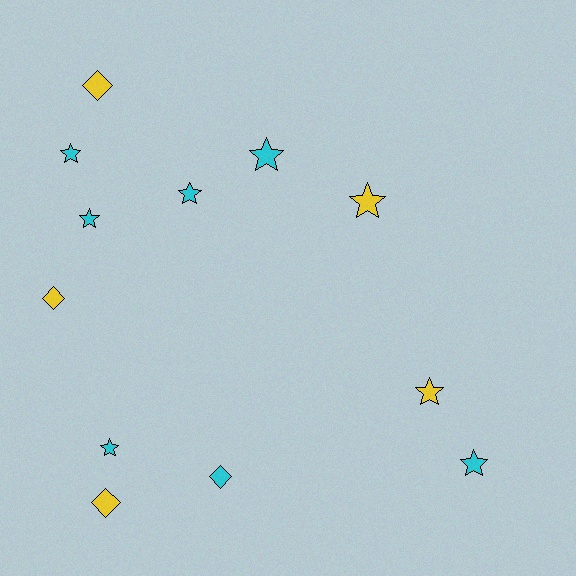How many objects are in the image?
There are 12 objects.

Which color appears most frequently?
Cyan, with 7 objects.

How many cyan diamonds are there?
There is 1 cyan diamond.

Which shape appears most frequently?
Star, with 8 objects.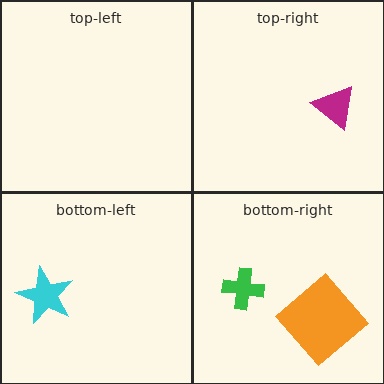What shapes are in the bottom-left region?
The cyan star.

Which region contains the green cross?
The bottom-right region.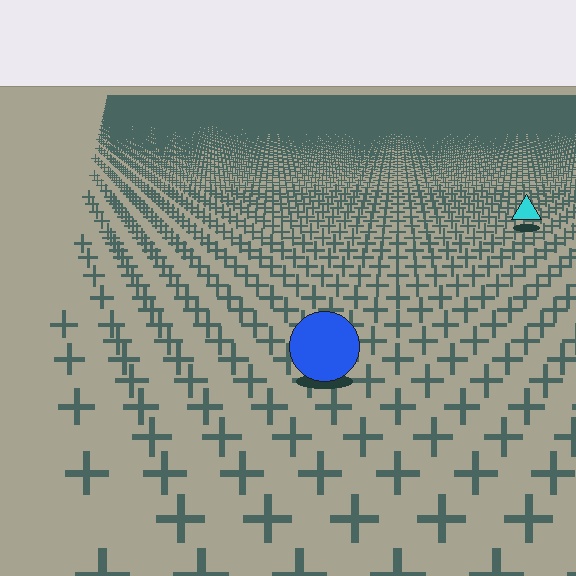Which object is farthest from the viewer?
The cyan triangle is farthest from the viewer. It appears smaller and the ground texture around it is denser.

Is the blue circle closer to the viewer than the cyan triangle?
Yes. The blue circle is closer — you can tell from the texture gradient: the ground texture is coarser near it.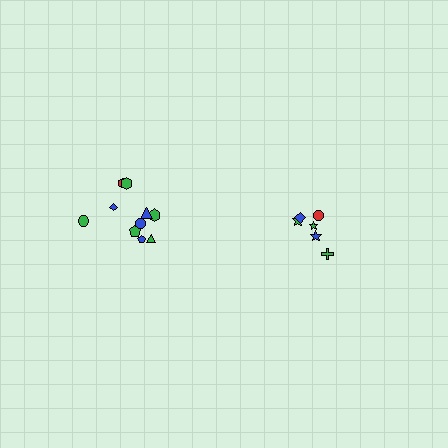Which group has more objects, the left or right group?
The left group.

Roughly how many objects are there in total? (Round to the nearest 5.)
Roughly 15 objects in total.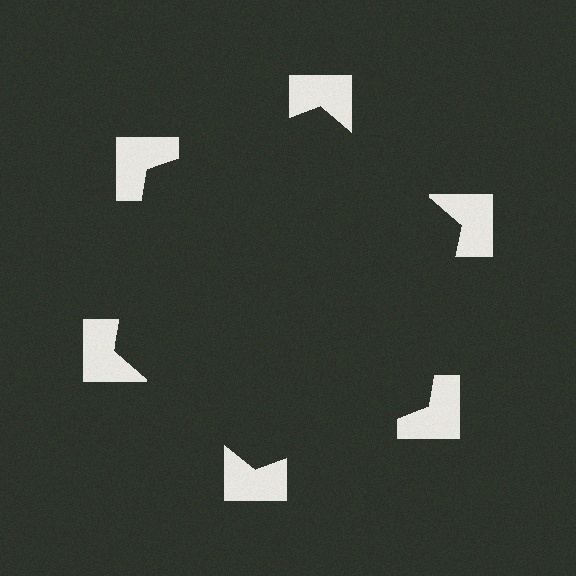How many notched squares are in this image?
There are 6 — one at each vertex of the illusory hexagon.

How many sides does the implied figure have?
6 sides.